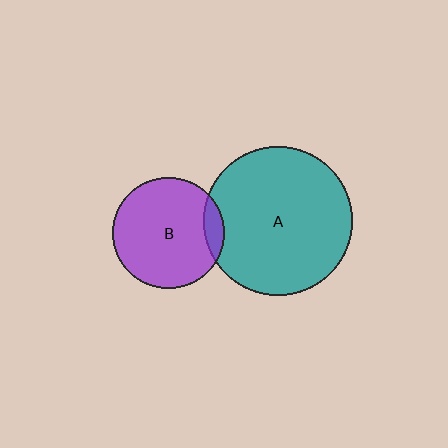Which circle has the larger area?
Circle A (teal).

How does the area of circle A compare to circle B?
Approximately 1.8 times.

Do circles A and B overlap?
Yes.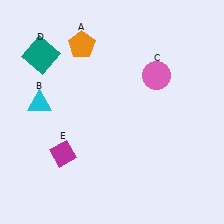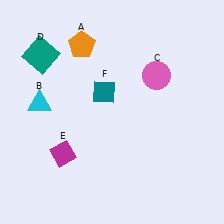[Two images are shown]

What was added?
A teal diamond (F) was added in Image 2.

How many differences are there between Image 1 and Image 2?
There is 1 difference between the two images.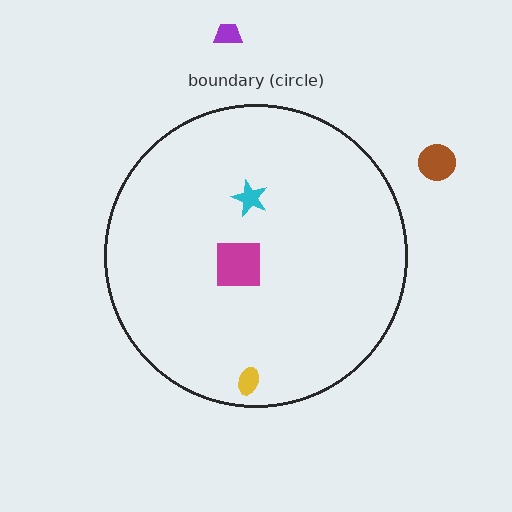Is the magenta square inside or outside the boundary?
Inside.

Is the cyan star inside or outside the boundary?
Inside.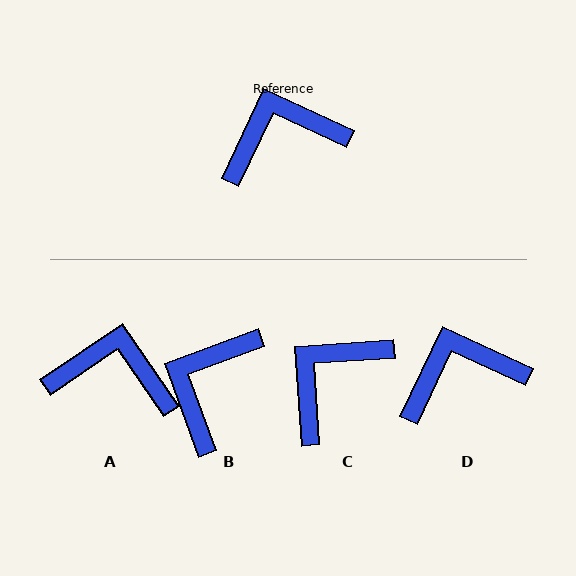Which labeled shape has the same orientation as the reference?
D.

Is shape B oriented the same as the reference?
No, it is off by about 45 degrees.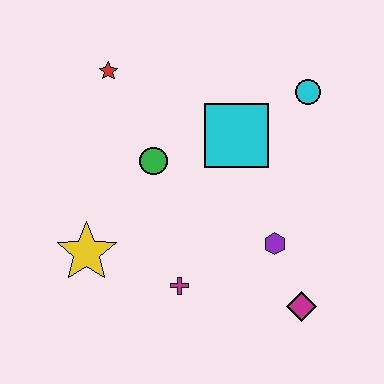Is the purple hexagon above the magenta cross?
Yes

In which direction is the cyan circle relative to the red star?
The cyan circle is to the right of the red star.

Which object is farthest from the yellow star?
The cyan circle is farthest from the yellow star.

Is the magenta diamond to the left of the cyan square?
No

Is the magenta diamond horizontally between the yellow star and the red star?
No